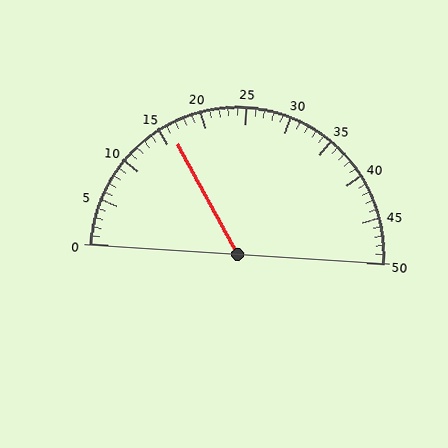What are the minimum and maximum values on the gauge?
The gauge ranges from 0 to 50.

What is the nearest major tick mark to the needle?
The nearest major tick mark is 15.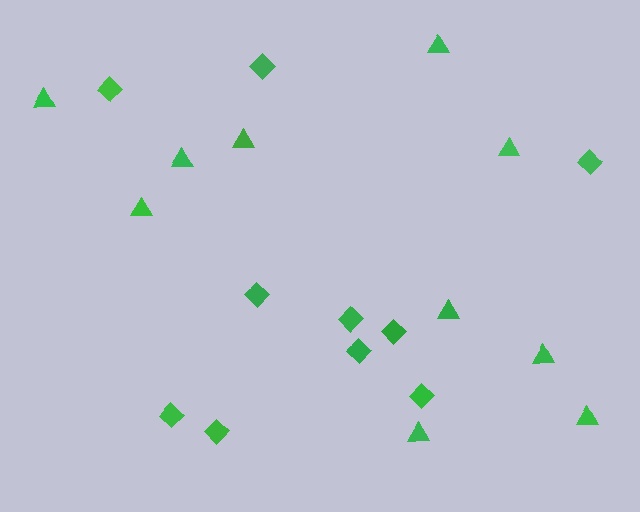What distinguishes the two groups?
There are 2 groups: one group of triangles (10) and one group of diamonds (10).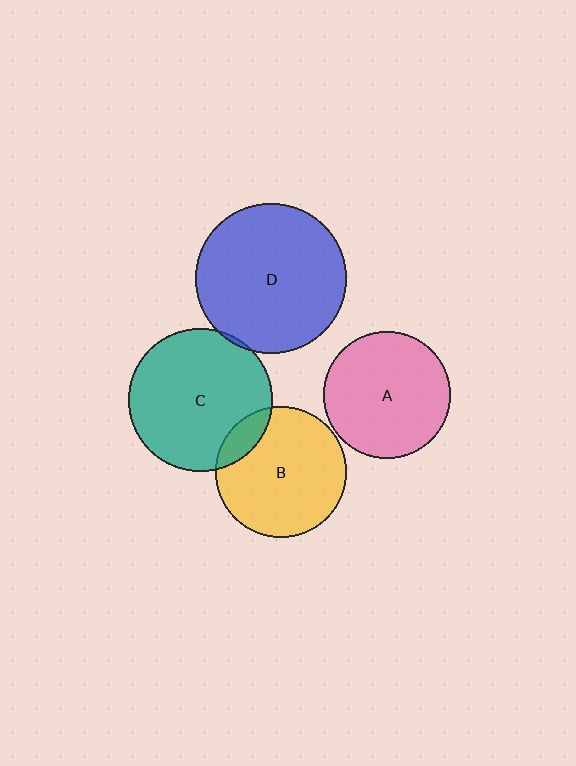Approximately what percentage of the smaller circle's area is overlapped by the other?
Approximately 10%.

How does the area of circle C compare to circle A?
Approximately 1.3 times.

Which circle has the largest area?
Circle D (blue).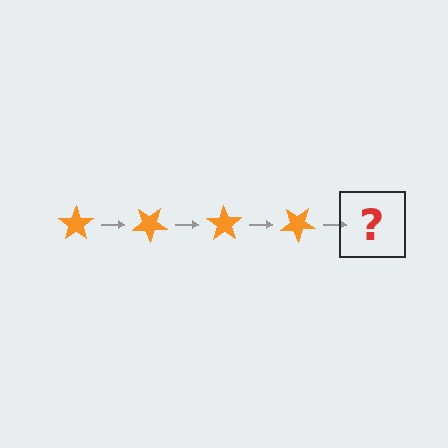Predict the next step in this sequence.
The next step is an orange star rotated 140 degrees.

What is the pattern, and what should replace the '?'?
The pattern is that the star rotates 35 degrees each step. The '?' should be an orange star rotated 140 degrees.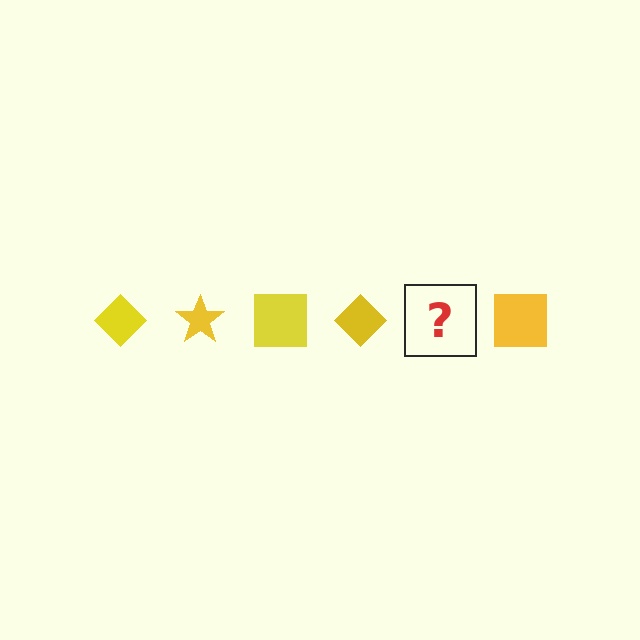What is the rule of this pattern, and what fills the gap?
The rule is that the pattern cycles through diamond, star, square shapes in yellow. The gap should be filled with a yellow star.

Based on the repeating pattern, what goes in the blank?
The blank should be a yellow star.